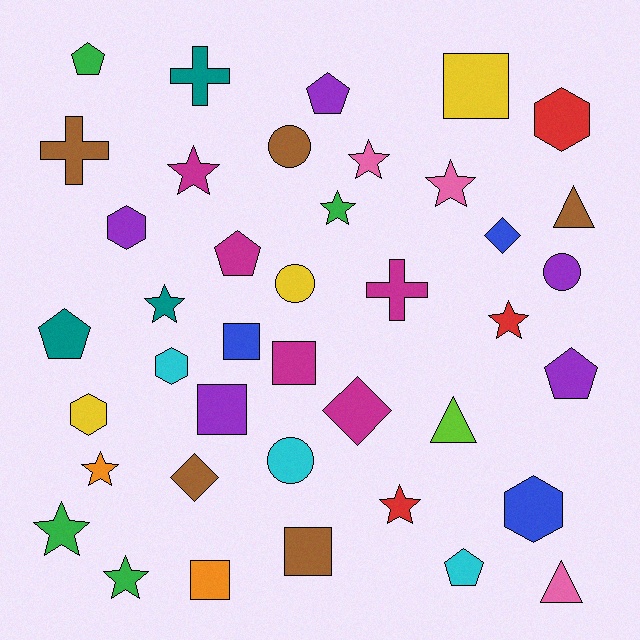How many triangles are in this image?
There are 3 triangles.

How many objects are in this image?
There are 40 objects.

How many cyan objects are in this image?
There are 3 cyan objects.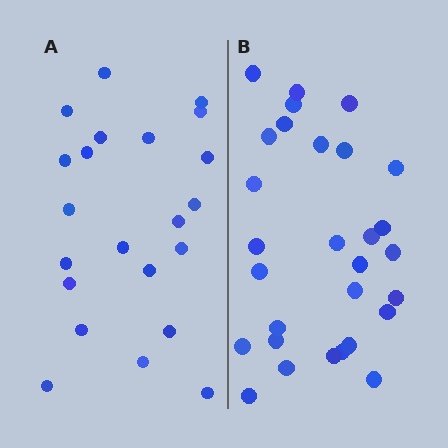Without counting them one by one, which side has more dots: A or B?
Region B (the right region) has more dots.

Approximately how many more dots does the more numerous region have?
Region B has roughly 8 or so more dots than region A.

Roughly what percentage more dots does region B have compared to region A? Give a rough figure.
About 30% more.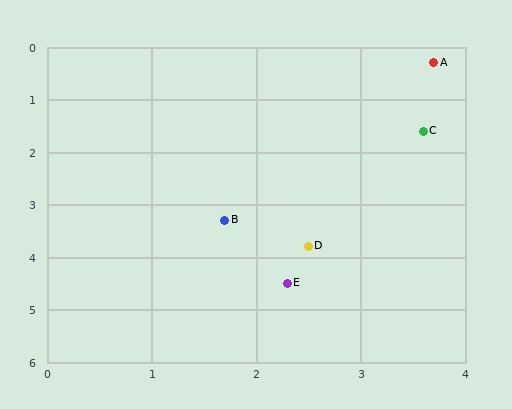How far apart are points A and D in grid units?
Points A and D are about 3.7 grid units apart.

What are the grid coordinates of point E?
Point E is at approximately (2.3, 4.5).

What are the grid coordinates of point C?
Point C is at approximately (3.6, 1.6).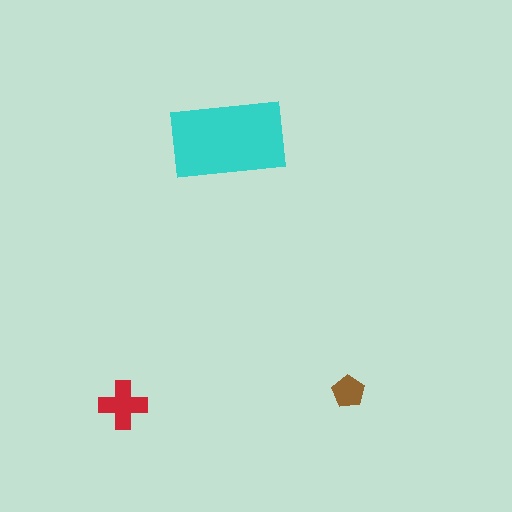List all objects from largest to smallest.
The cyan rectangle, the red cross, the brown pentagon.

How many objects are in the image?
There are 3 objects in the image.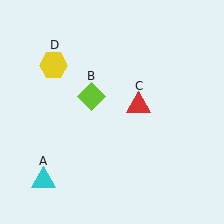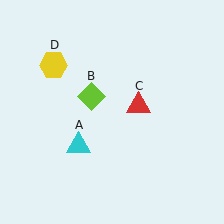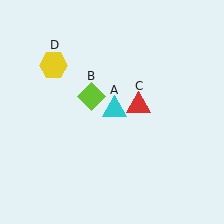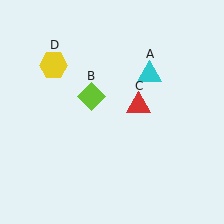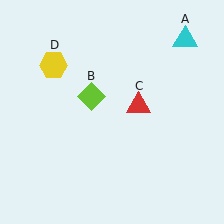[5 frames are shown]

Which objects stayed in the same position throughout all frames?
Lime diamond (object B) and red triangle (object C) and yellow hexagon (object D) remained stationary.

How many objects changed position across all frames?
1 object changed position: cyan triangle (object A).